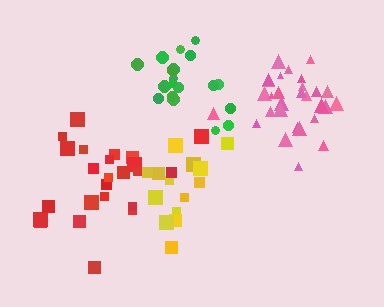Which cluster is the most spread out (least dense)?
Red.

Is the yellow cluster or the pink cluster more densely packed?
Pink.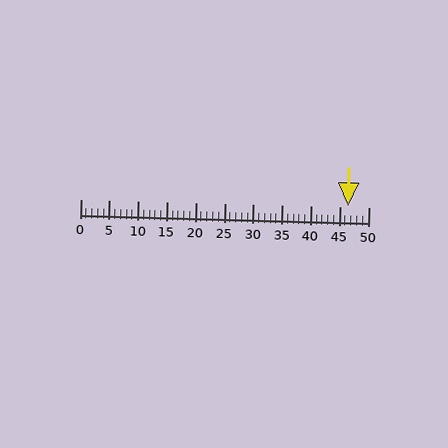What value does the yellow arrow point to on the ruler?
The yellow arrow points to approximately 46.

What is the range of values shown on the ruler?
The ruler shows values from 0 to 50.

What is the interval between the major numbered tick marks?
The major tick marks are spaced 5 units apart.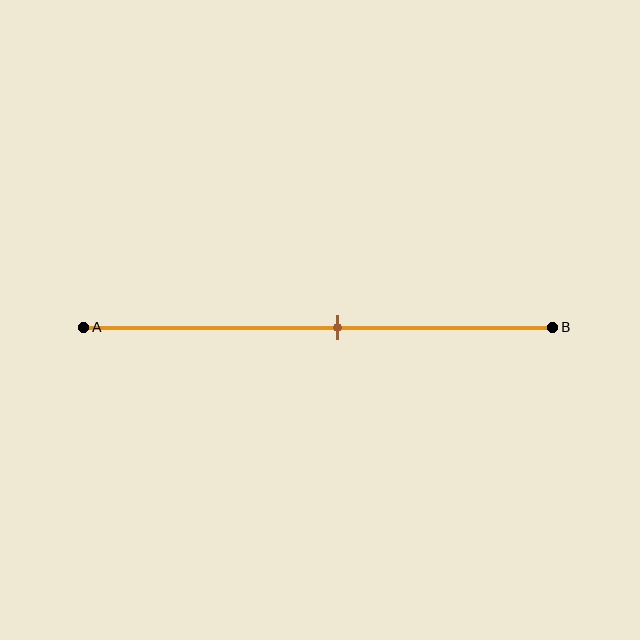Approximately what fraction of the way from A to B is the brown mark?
The brown mark is approximately 55% of the way from A to B.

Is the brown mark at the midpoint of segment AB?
No, the mark is at about 55% from A, not at the 50% midpoint.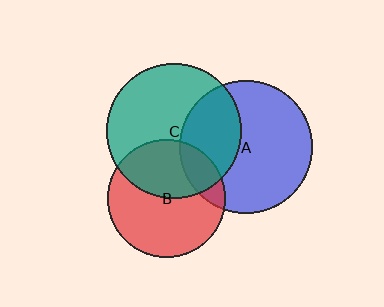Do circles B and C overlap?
Yes.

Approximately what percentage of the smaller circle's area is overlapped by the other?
Approximately 40%.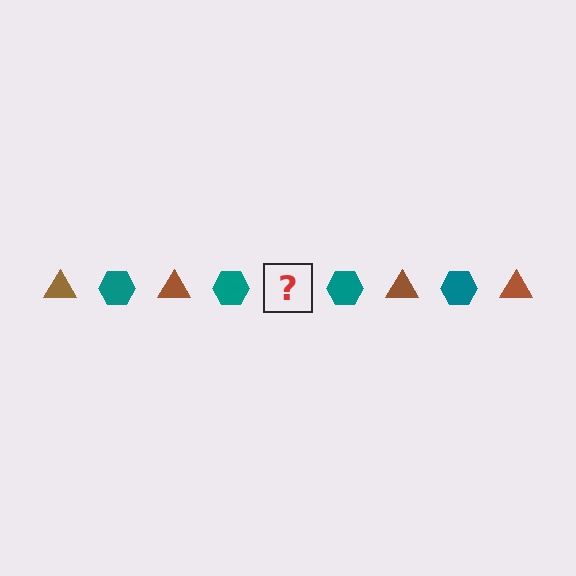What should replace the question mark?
The question mark should be replaced with a brown triangle.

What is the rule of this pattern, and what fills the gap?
The rule is that the pattern alternates between brown triangle and teal hexagon. The gap should be filled with a brown triangle.